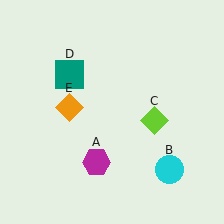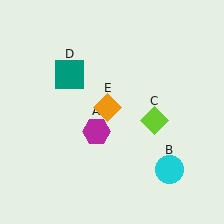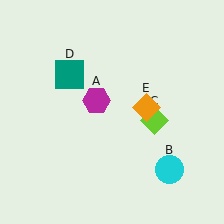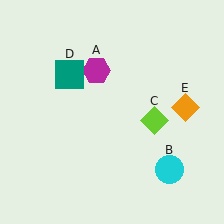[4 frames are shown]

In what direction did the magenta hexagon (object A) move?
The magenta hexagon (object A) moved up.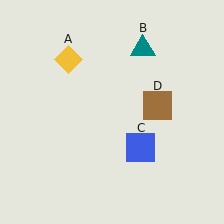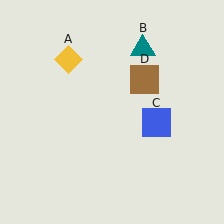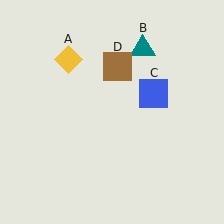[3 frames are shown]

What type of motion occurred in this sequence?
The blue square (object C), brown square (object D) rotated counterclockwise around the center of the scene.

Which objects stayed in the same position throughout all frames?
Yellow diamond (object A) and teal triangle (object B) remained stationary.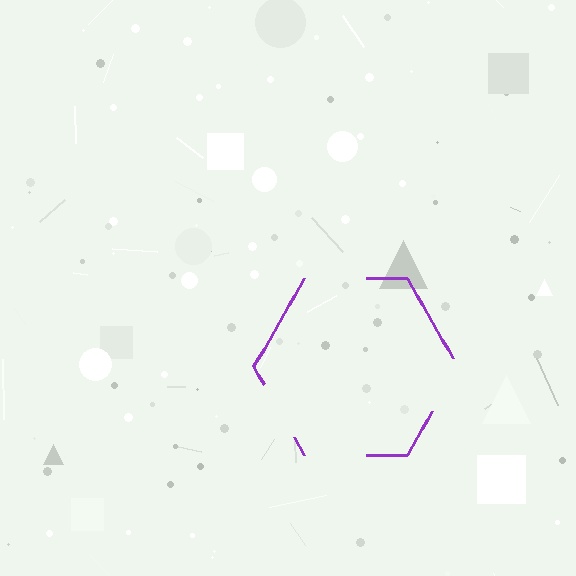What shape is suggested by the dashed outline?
The dashed outline suggests a hexagon.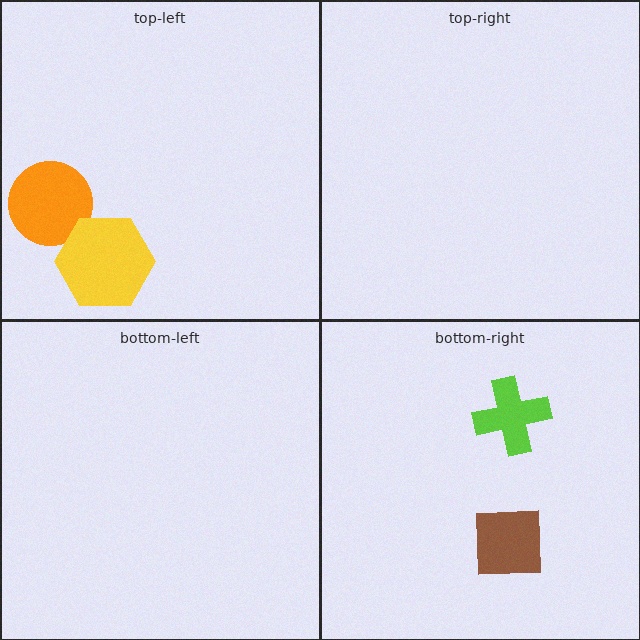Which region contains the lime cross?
The bottom-right region.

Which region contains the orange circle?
The top-left region.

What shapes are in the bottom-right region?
The brown square, the lime cross.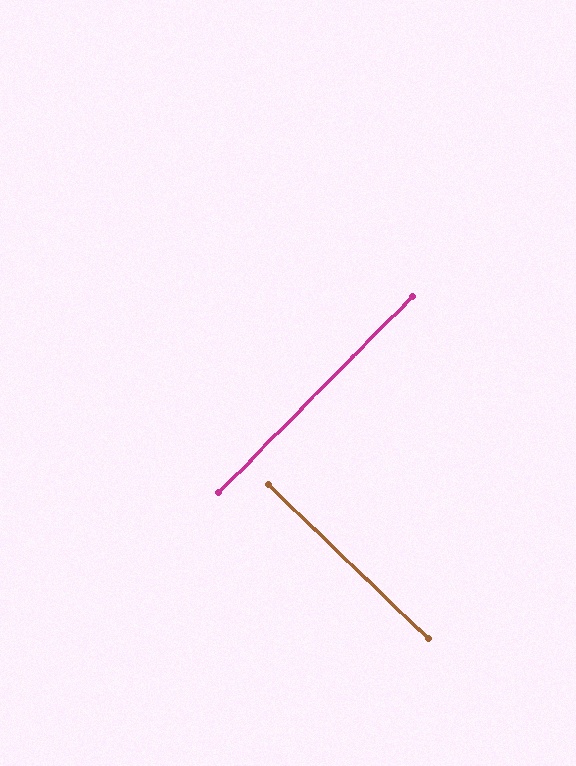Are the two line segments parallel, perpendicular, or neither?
Perpendicular — they meet at approximately 89°.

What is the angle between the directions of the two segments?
Approximately 89 degrees.